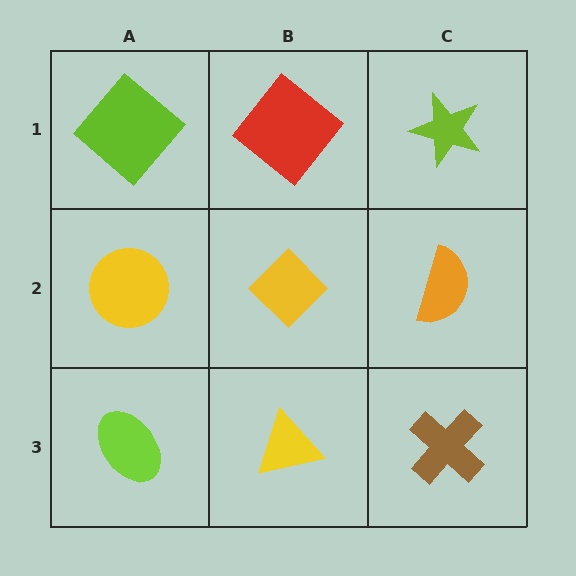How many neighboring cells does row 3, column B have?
3.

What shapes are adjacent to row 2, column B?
A red diamond (row 1, column B), a yellow triangle (row 3, column B), a yellow circle (row 2, column A), an orange semicircle (row 2, column C).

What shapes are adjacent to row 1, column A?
A yellow circle (row 2, column A), a red diamond (row 1, column B).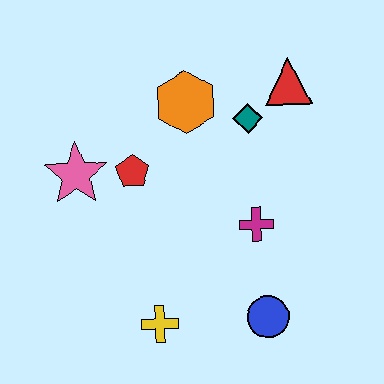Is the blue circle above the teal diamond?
No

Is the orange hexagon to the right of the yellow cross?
Yes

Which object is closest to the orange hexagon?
The teal diamond is closest to the orange hexagon.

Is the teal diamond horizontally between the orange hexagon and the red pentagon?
No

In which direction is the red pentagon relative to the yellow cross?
The red pentagon is above the yellow cross.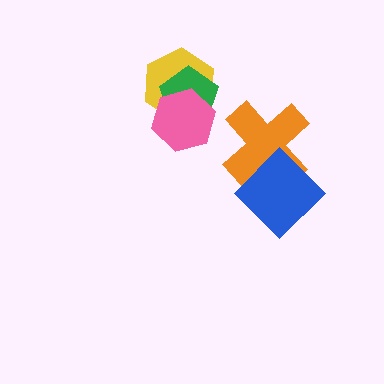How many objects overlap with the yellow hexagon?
2 objects overlap with the yellow hexagon.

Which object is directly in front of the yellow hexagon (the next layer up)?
The green pentagon is directly in front of the yellow hexagon.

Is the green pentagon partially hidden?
Yes, it is partially covered by another shape.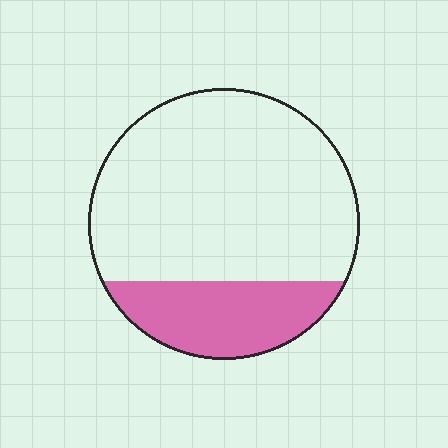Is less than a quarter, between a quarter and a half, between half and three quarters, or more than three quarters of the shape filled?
Less than a quarter.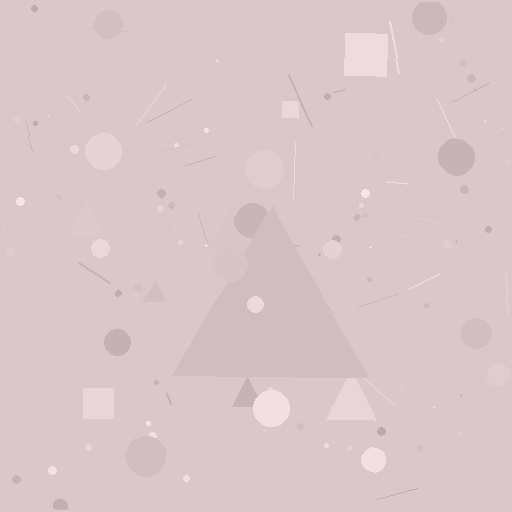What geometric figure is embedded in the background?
A triangle is embedded in the background.